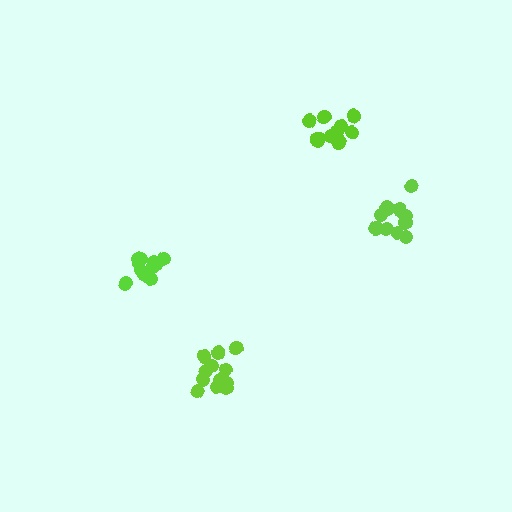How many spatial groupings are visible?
There are 4 spatial groupings.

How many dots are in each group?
Group 1: 12 dots, Group 2: 12 dots, Group 3: 12 dots, Group 4: 12 dots (48 total).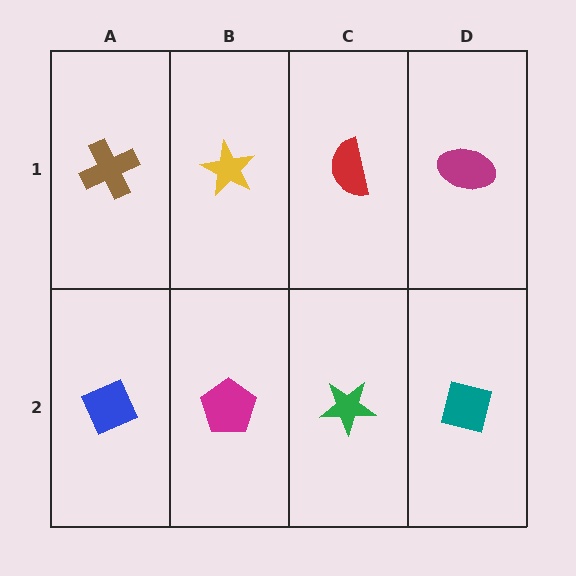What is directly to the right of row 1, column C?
A magenta ellipse.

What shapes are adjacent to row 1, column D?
A teal square (row 2, column D), a red semicircle (row 1, column C).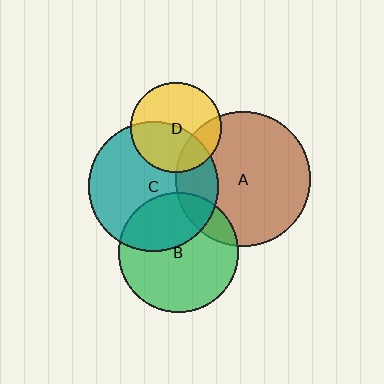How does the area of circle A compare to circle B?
Approximately 1.2 times.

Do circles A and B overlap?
Yes.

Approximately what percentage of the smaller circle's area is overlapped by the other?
Approximately 15%.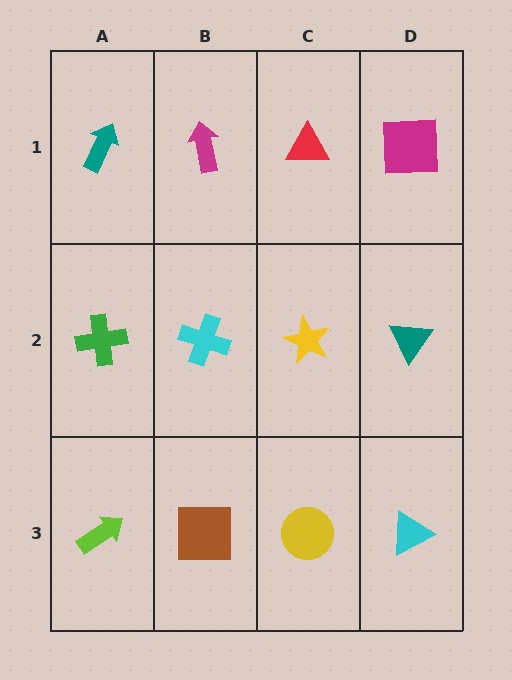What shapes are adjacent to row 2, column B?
A magenta arrow (row 1, column B), a brown square (row 3, column B), a green cross (row 2, column A), a yellow star (row 2, column C).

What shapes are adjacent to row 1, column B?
A cyan cross (row 2, column B), a teal arrow (row 1, column A), a red triangle (row 1, column C).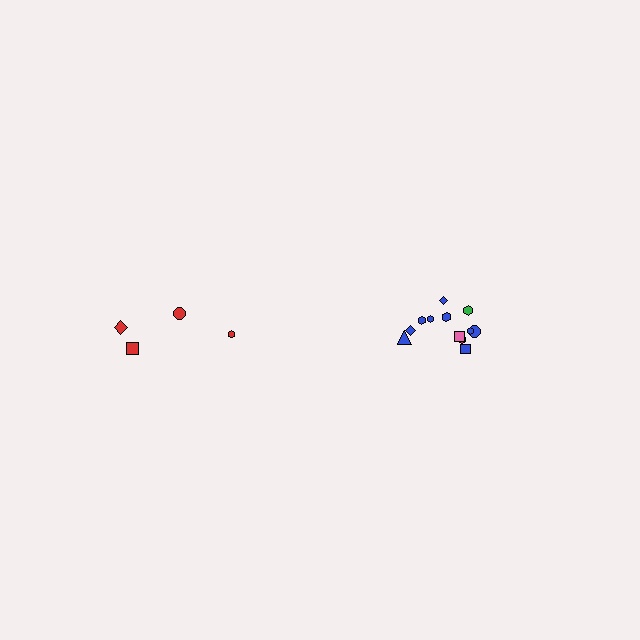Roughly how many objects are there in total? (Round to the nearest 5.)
Roughly 15 objects in total.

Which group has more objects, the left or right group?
The right group.